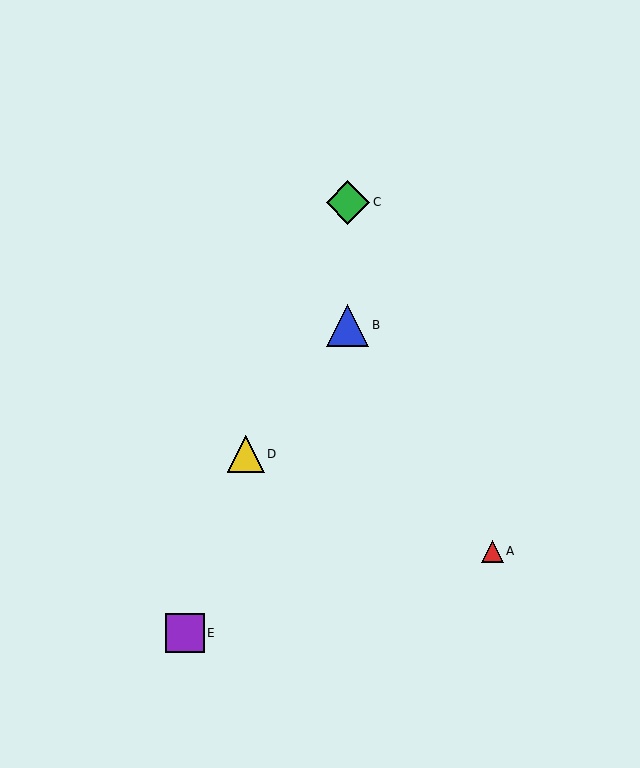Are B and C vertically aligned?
Yes, both are at x≈348.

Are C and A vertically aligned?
No, C is at x≈348 and A is at x≈492.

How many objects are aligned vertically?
2 objects (B, C) are aligned vertically.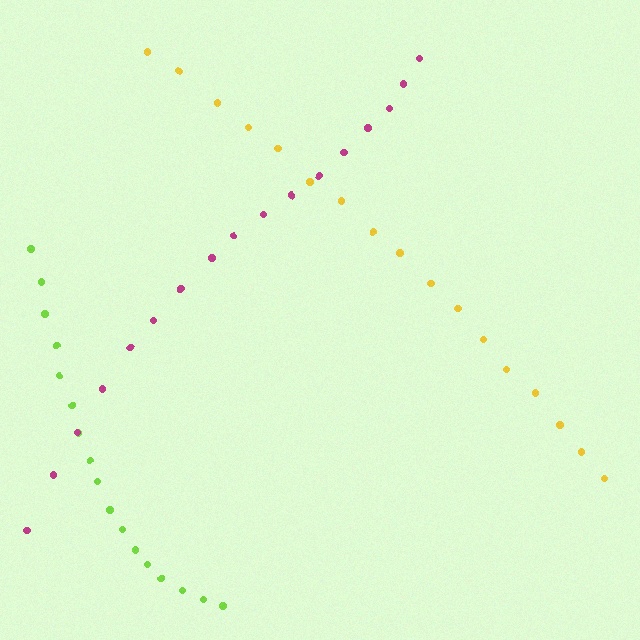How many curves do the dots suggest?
There are 3 distinct paths.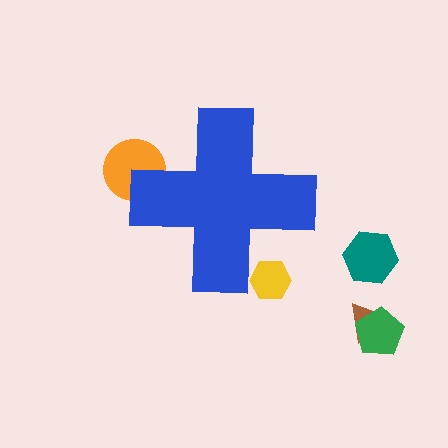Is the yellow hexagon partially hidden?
Yes, the yellow hexagon is partially hidden behind the blue cross.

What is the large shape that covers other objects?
A blue cross.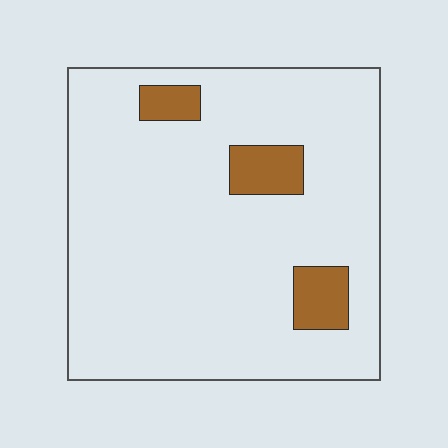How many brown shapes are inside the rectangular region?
3.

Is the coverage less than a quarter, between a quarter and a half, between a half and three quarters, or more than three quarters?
Less than a quarter.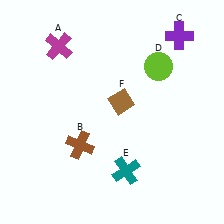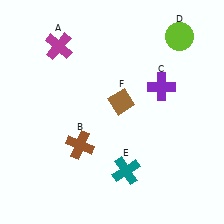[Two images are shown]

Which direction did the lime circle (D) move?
The lime circle (D) moved up.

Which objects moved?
The objects that moved are: the purple cross (C), the lime circle (D).